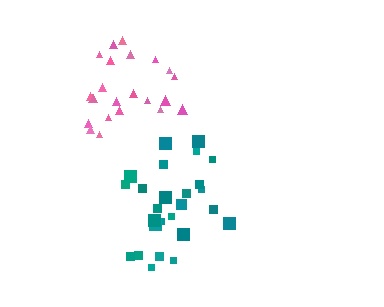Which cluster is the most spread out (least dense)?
Pink.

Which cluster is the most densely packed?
Teal.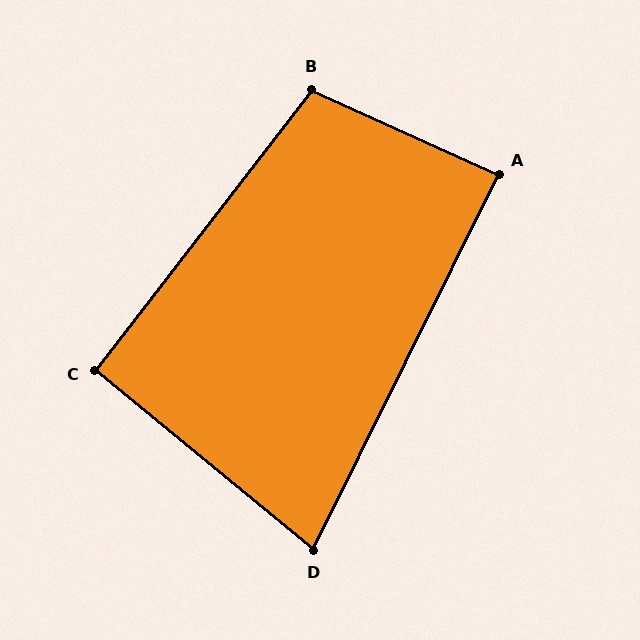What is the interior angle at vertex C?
Approximately 92 degrees (approximately right).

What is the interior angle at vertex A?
Approximately 88 degrees (approximately right).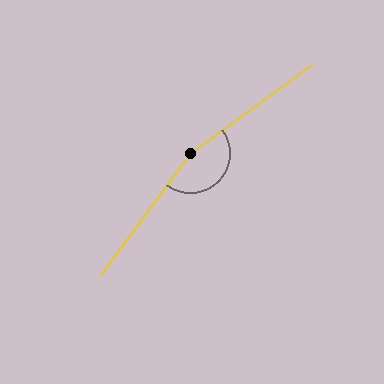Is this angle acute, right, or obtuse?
It is obtuse.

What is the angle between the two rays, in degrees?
Approximately 162 degrees.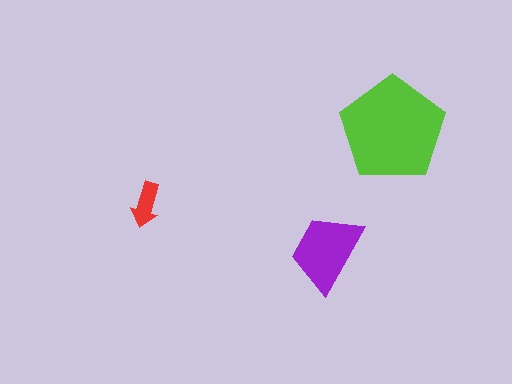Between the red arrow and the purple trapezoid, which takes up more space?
The purple trapezoid.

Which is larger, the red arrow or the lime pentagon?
The lime pentagon.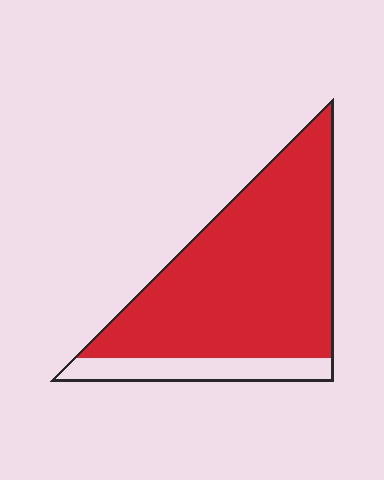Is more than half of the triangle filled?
Yes.